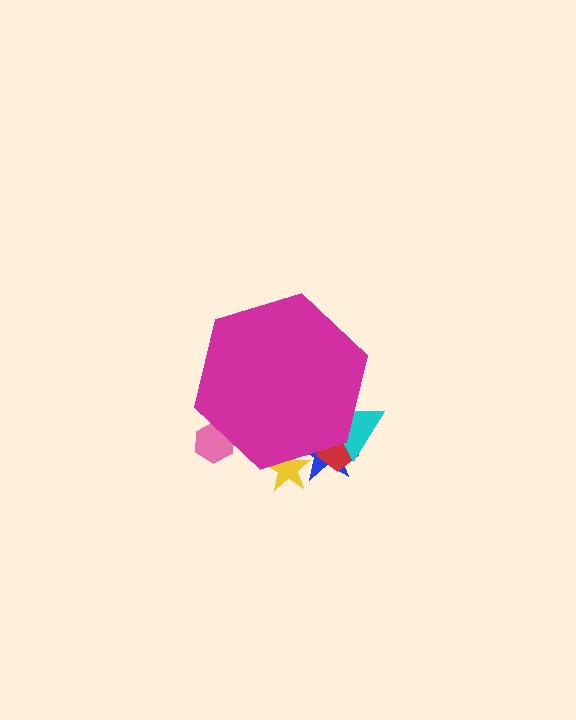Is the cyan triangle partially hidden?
Yes, the cyan triangle is partially hidden behind the magenta hexagon.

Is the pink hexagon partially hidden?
Yes, the pink hexagon is partially hidden behind the magenta hexagon.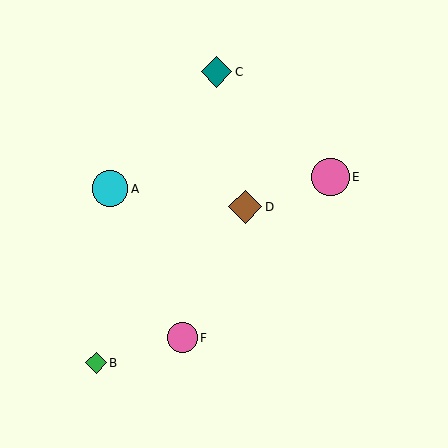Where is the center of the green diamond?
The center of the green diamond is at (96, 363).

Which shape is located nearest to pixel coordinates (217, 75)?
The teal diamond (labeled C) at (216, 72) is nearest to that location.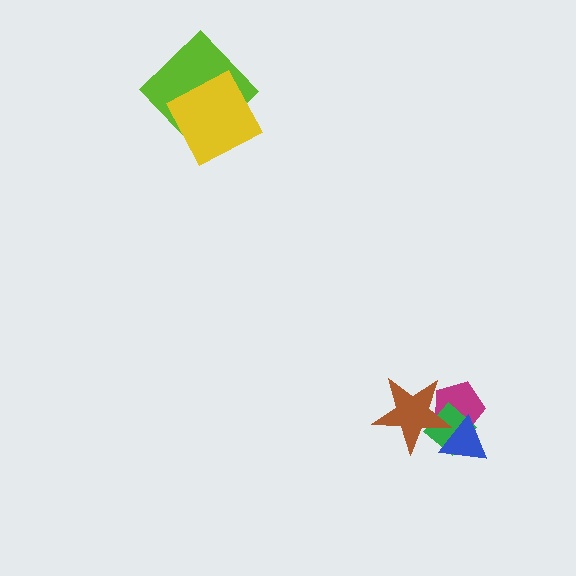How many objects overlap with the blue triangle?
3 objects overlap with the blue triangle.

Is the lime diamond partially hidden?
Yes, it is partially covered by another shape.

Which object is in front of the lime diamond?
The yellow square is in front of the lime diamond.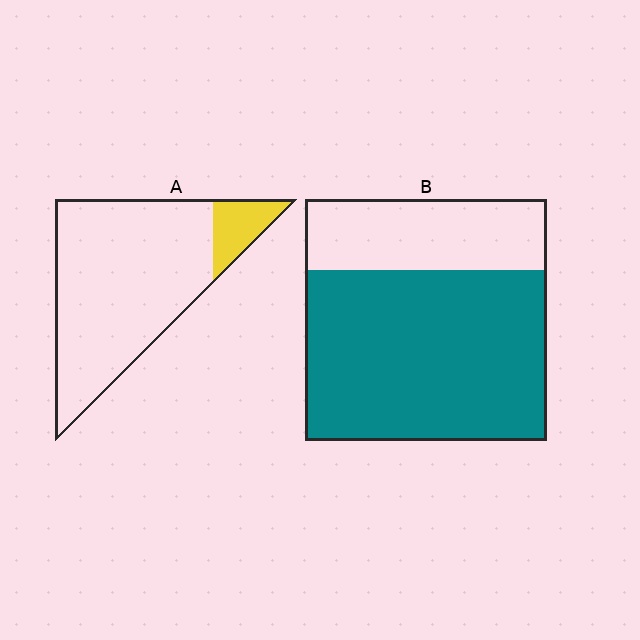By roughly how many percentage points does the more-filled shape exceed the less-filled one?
By roughly 60 percentage points (B over A).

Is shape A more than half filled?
No.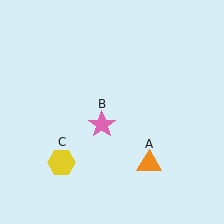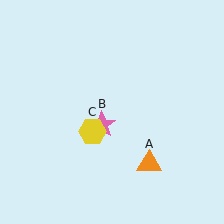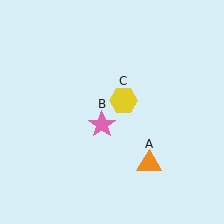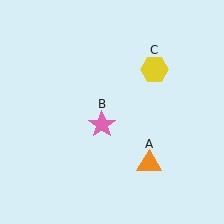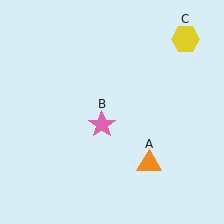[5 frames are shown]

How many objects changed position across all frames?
1 object changed position: yellow hexagon (object C).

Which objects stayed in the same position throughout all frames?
Orange triangle (object A) and pink star (object B) remained stationary.